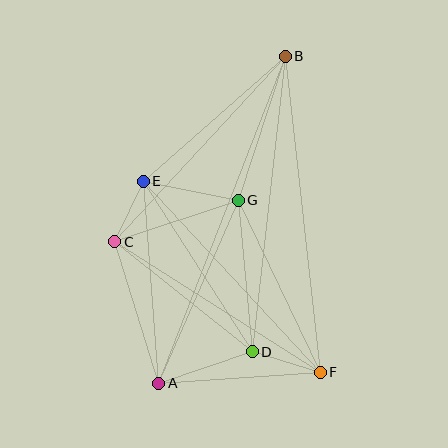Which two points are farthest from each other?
Points A and B are farthest from each other.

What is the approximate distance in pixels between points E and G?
The distance between E and G is approximately 97 pixels.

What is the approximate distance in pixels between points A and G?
The distance between A and G is approximately 199 pixels.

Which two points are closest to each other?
Points C and E are closest to each other.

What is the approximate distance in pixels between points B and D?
The distance between B and D is approximately 298 pixels.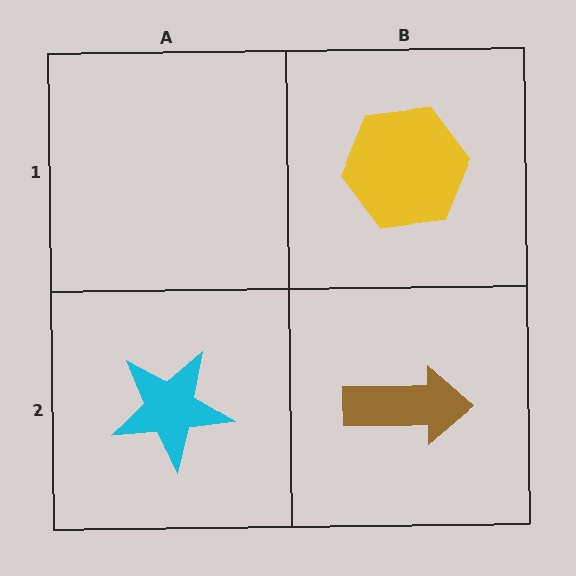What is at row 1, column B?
A yellow hexagon.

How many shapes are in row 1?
1 shape.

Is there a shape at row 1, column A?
No, that cell is empty.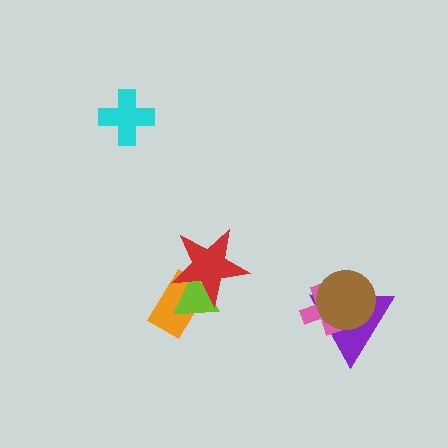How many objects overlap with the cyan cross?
0 objects overlap with the cyan cross.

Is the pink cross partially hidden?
Yes, it is partially covered by another shape.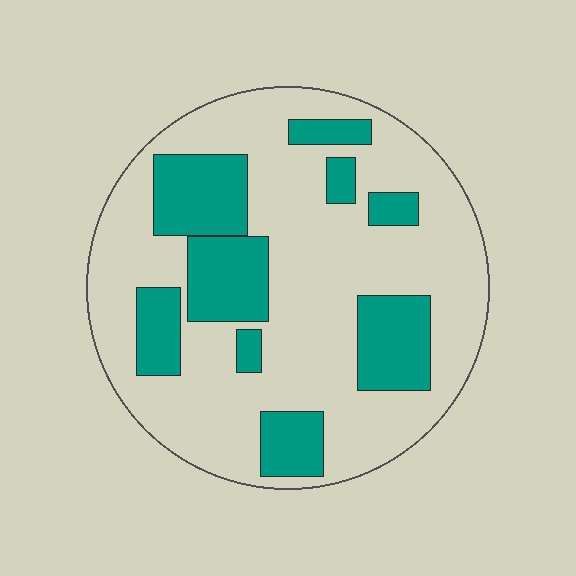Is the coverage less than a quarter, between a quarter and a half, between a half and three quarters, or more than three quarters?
Between a quarter and a half.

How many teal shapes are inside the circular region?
9.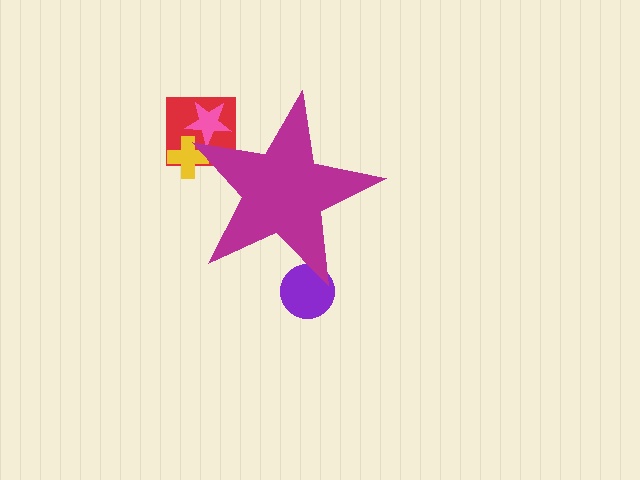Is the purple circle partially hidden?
Yes, the purple circle is partially hidden behind the magenta star.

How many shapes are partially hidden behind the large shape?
4 shapes are partially hidden.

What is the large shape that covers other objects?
A magenta star.